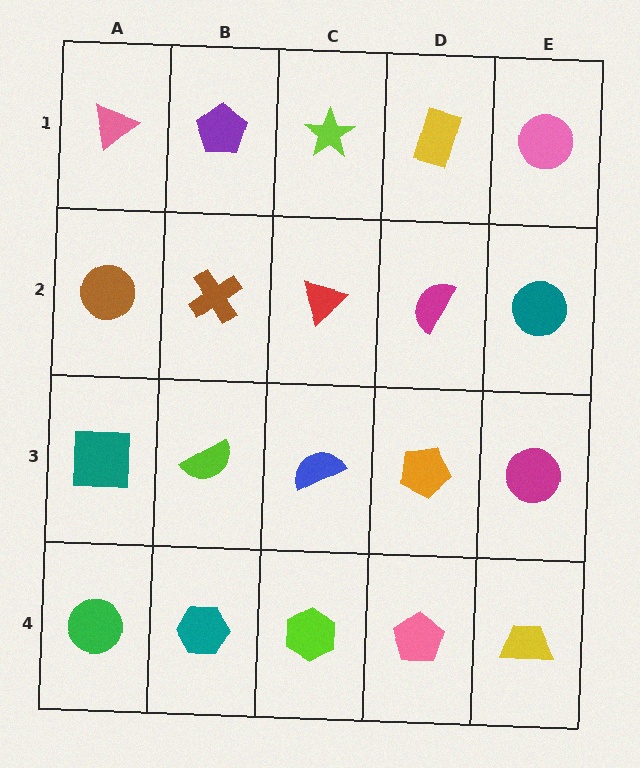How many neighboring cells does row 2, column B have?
4.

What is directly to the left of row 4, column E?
A pink pentagon.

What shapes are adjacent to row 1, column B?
A brown cross (row 2, column B), a pink triangle (row 1, column A), a lime star (row 1, column C).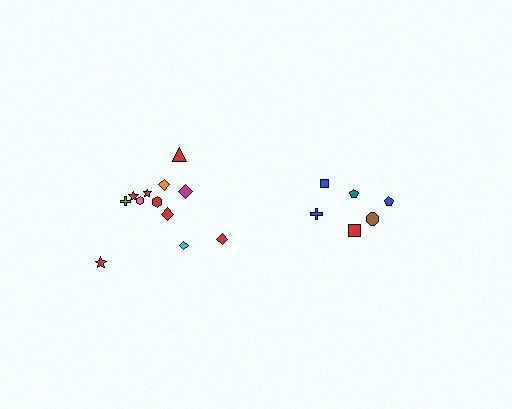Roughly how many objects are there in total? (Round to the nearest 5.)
Roughly 20 objects in total.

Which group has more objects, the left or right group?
The left group.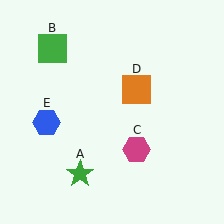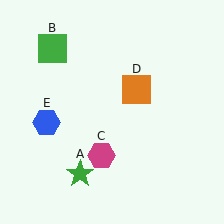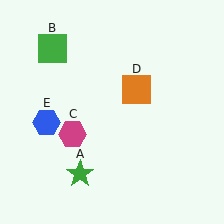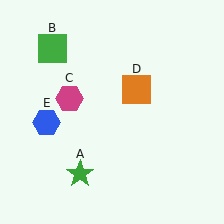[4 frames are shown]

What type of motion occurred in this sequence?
The magenta hexagon (object C) rotated clockwise around the center of the scene.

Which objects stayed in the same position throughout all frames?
Green star (object A) and green square (object B) and orange square (object D) and blue hexagon (object E) remained stationary.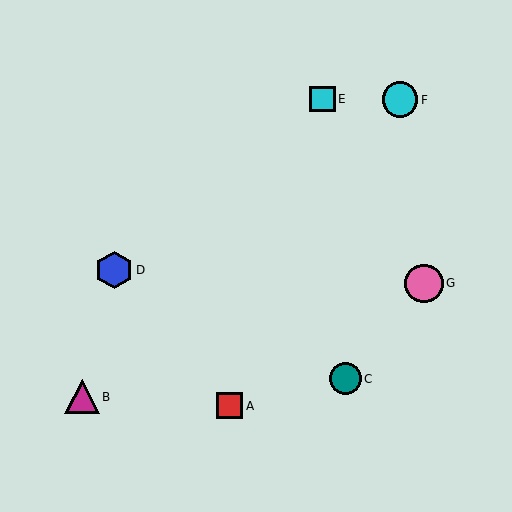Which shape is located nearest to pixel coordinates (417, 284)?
The pink circle (labeled G) at (424, 283) is nearest to that location.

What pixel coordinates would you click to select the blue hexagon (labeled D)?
Click at (114, 270) to select the blue hexagon D.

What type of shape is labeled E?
Shape E is a cyan square.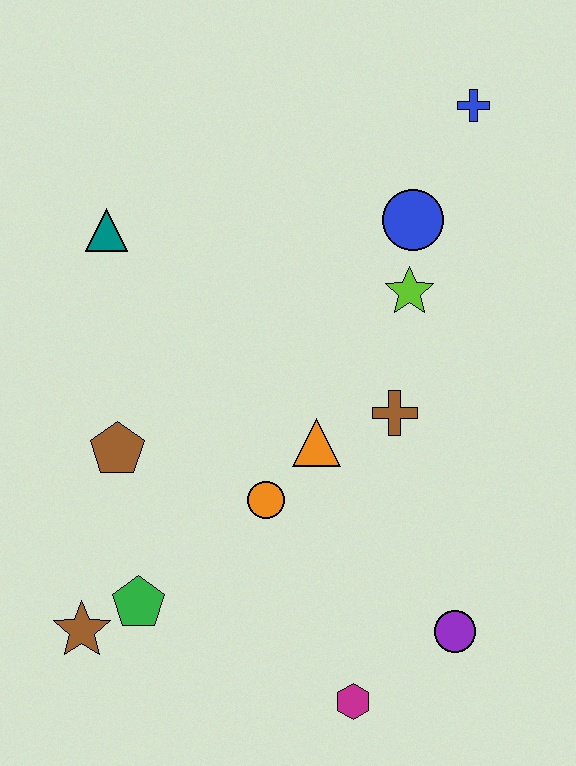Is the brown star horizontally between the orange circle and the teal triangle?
No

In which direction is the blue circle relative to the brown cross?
The blue circle is above the brown cross.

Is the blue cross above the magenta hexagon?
Yes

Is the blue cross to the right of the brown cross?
Yes